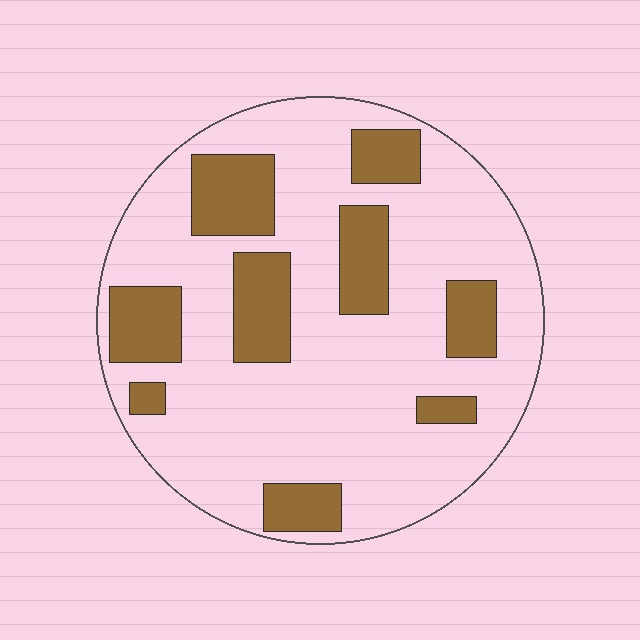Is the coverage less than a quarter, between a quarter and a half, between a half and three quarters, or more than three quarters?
Less than a quarter.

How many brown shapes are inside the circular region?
9.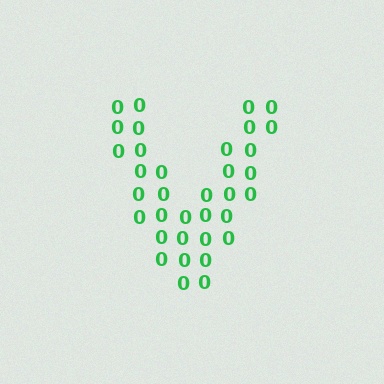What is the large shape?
The large shape is the letter V.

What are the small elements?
The small elements are digit 0's.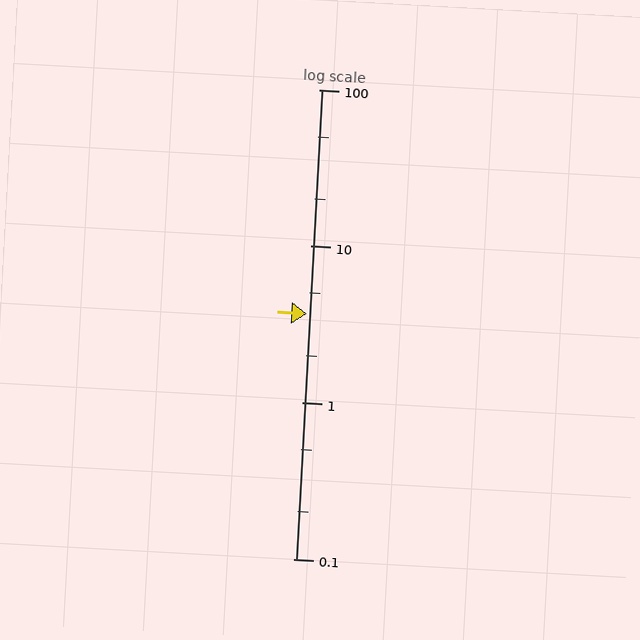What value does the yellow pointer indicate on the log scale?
The pointer indicates approximately 3.7.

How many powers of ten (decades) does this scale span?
The scale spans 3 decades, from 0.1 to 100.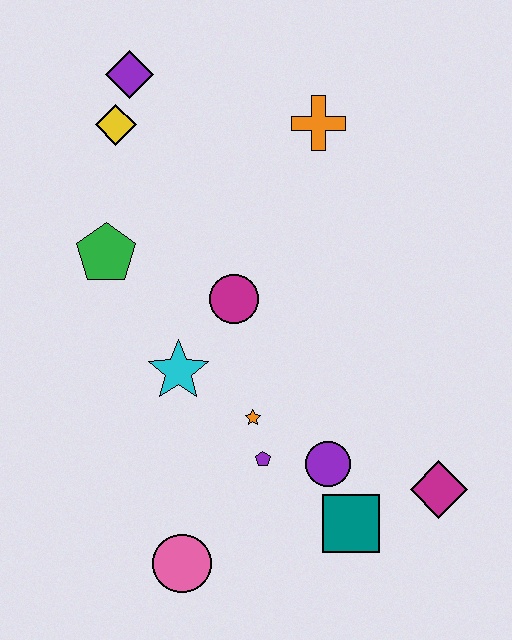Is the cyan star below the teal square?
No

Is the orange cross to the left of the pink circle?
No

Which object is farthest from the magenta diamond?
The purple diamond is farthest from the magenta diamond.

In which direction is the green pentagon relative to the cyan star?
The green pentagon is above the cyan star.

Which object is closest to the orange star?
The purple pentagon is closest to the orange star.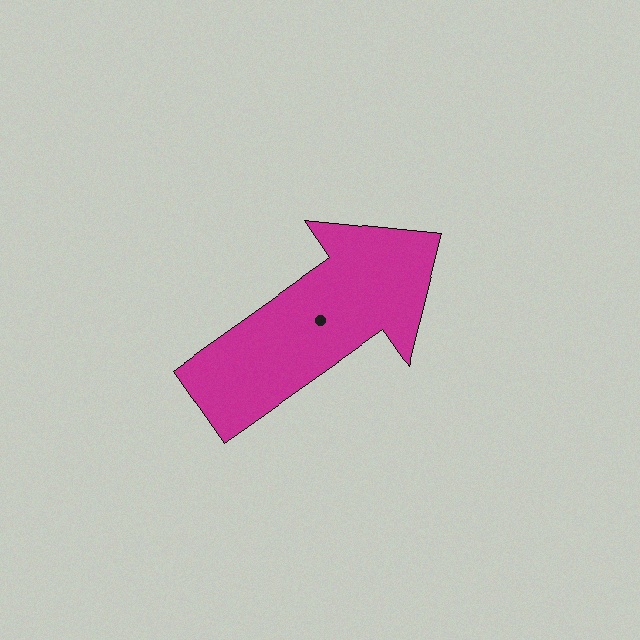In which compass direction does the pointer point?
Northeast.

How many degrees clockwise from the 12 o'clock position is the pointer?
Approximately 55 degrees.